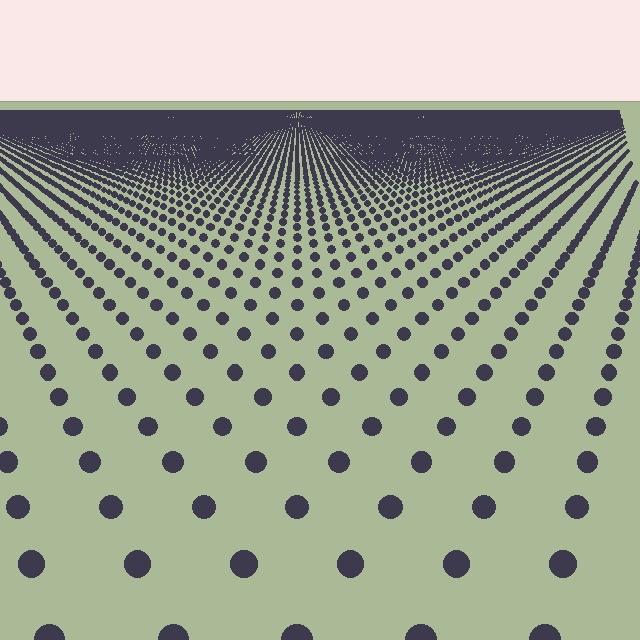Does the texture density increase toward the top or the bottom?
Density increases toward the top.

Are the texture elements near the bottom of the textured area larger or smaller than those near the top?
Larger. Near the bottom, elements are closer to the viewer and appear at a bigger on-screen size.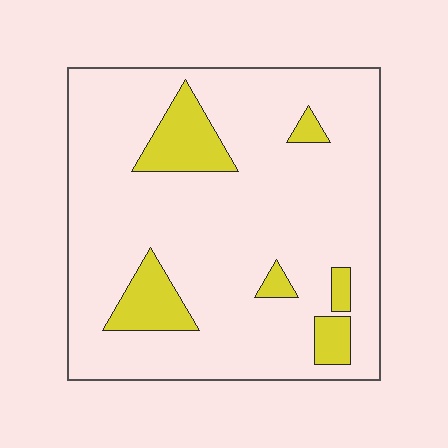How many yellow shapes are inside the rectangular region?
6.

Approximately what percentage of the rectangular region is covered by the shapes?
Approximately 15%.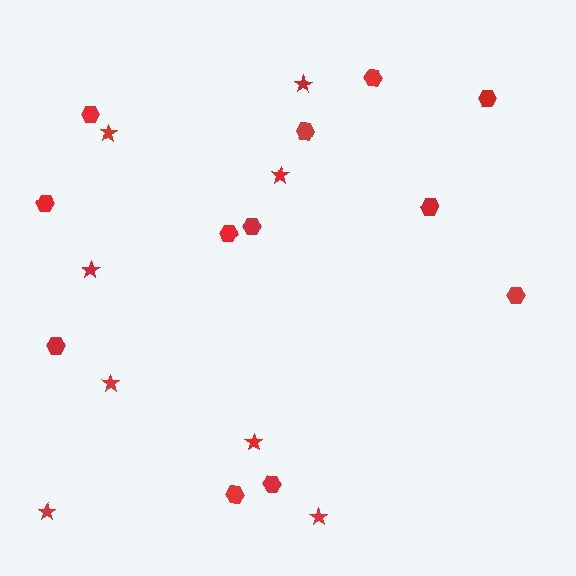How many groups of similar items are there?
There are 2 groups: one group of hexagons (12) and one group of stars (8).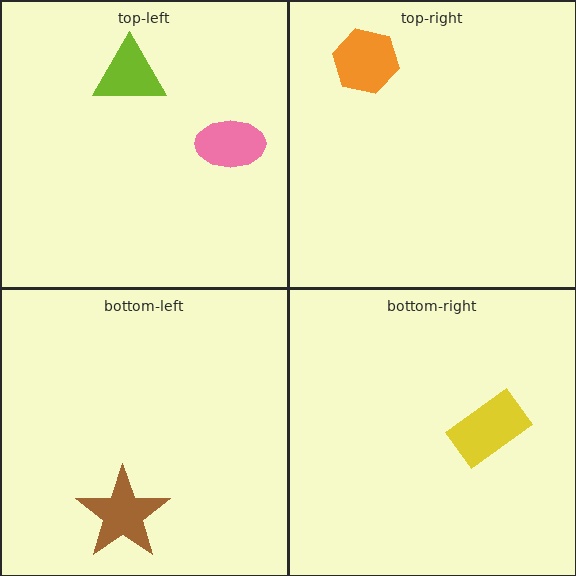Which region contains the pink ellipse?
The top-left region.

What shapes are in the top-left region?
The lime triangle, the pink ellipse.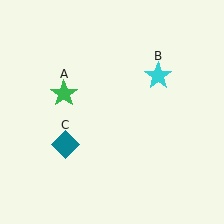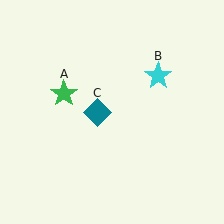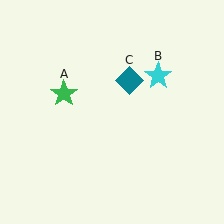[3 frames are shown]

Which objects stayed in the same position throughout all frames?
Green star (object A) and cyan star (object B) remained stationary.